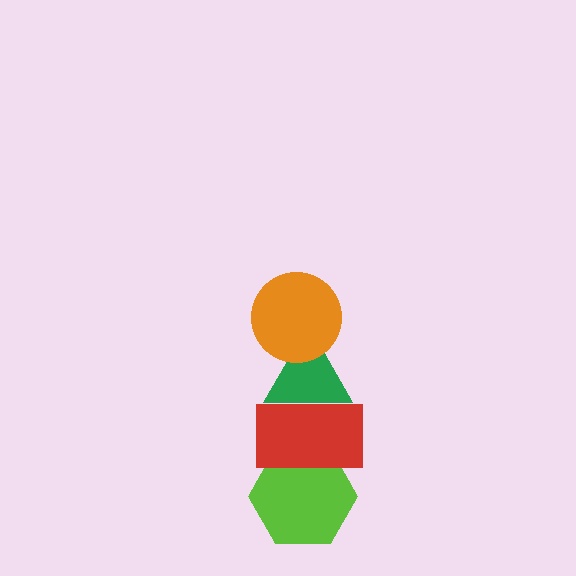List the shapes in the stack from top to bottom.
From top to bottom: the orange circle, the green triangle, the red rectangle, the lime hexagon.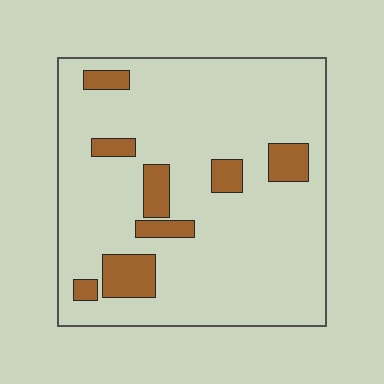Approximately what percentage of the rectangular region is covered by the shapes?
Approximately 15%.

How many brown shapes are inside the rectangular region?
8.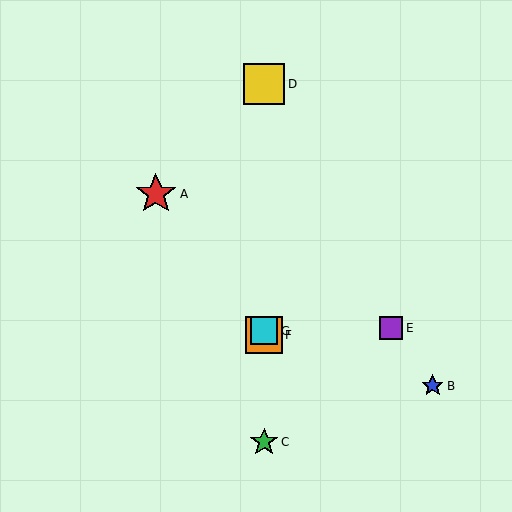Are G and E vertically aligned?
No, G is at x≈264 and E is at x≈391.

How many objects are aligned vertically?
4 objects (C, D, F, G) are aligned vertically.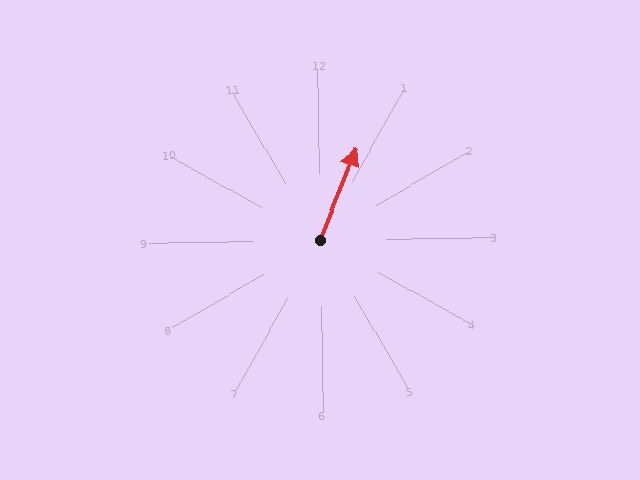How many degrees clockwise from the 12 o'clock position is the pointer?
Approximately 22 degrees.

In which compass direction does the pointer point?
North.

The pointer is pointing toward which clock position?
Roughly 1 o'clock.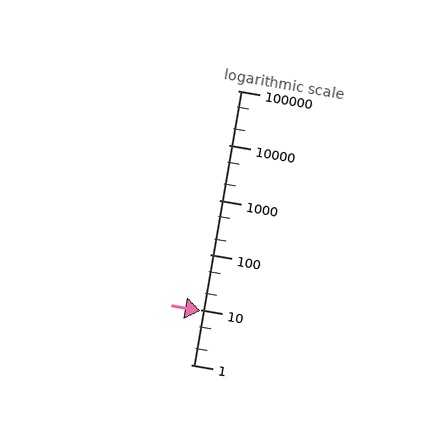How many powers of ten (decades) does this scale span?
The scale spans 5 decades, from 1 to 100000.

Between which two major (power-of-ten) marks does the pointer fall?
The pointer is between 1 and 10.